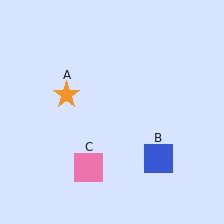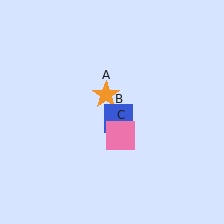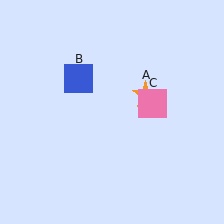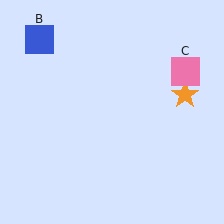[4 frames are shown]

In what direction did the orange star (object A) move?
The orange star (object A) moved right.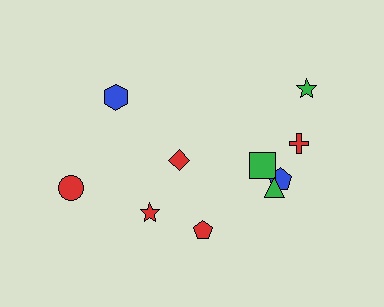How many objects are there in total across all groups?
There are 10 objects.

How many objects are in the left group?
There are 4 objects.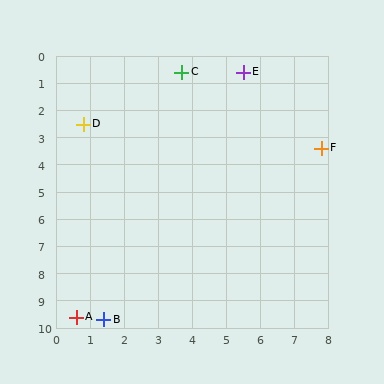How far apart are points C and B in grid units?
Points C and B are about 9.4 grid units apart.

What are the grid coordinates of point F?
Point F is at approximately (7.8, 3.4).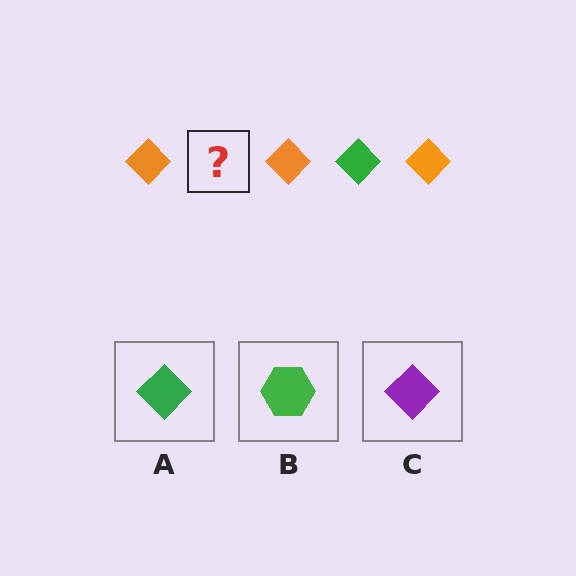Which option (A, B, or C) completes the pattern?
A.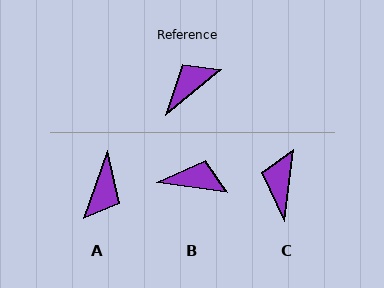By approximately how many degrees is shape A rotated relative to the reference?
Approximately 149 degrees clockwise.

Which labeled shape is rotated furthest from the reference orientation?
A, about 149 degrees away.